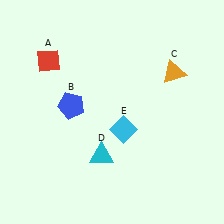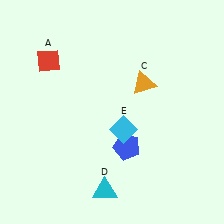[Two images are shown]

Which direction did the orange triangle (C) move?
The orange triangle (C) moved left.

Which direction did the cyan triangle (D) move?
The cyan triangle (D) moved down.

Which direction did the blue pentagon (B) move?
The blue pentagon (B) moved right.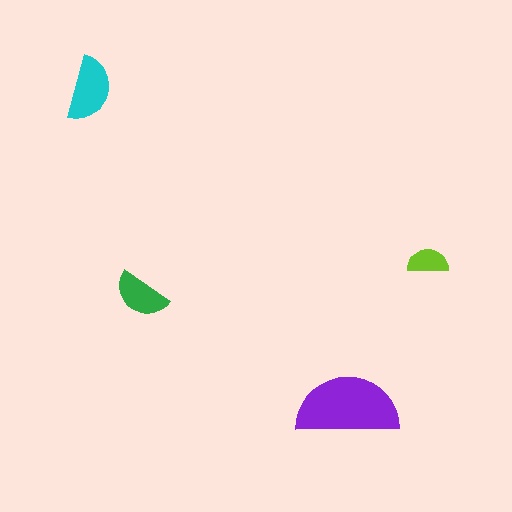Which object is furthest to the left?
The cyan semicircle is leftmost.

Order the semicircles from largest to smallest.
the purple one, the cyan one, the green one, the lime one.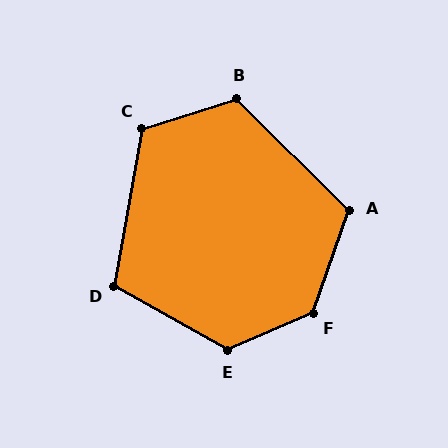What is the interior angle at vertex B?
Approximately 118 degrees (obtuse).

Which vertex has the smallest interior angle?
D, at approximately 110 degrees.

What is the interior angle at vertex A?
Approximately 115 degrees (obtuse).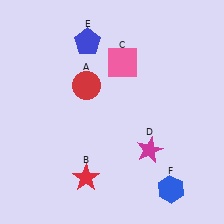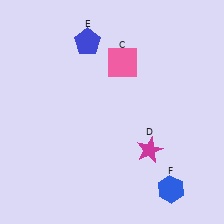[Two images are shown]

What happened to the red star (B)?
The red star (B) was removed in Image 2. It was in the bottom-left area of Image 1.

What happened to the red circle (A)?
The red circle (A) was removed in Image 2. It was in the top-left area of Image 1.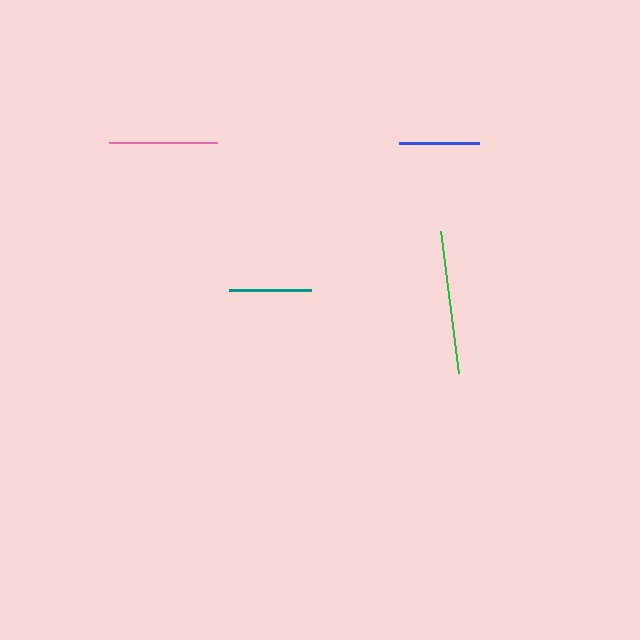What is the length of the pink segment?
The pink segment is approximately 108 pixels long.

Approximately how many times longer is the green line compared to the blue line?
The green line is approximately 1.8 times the length of the blue line.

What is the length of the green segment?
The green segment is approximately 143 pixels long.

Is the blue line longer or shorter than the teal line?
The teal line is longer than the blue line.